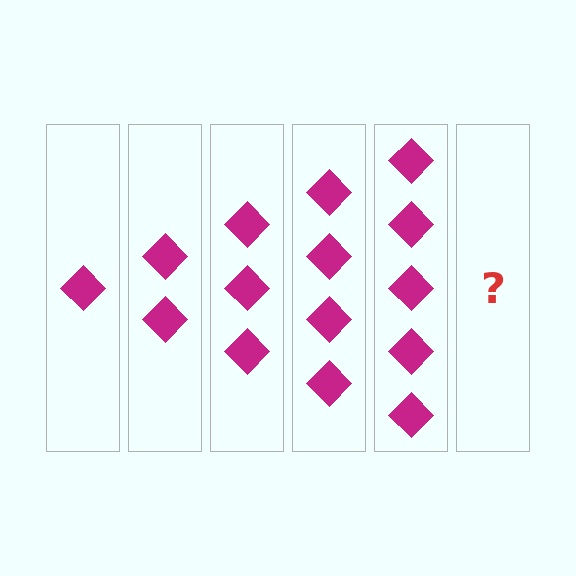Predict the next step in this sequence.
The next step is 6 diamonds.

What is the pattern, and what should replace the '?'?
The pattern is that each step adds one more diamond. The '?' should be 6 diamonds.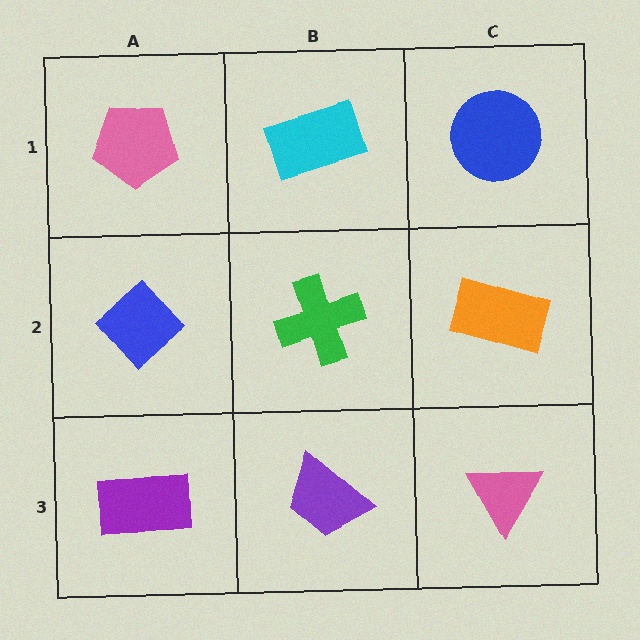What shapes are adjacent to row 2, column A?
A pink pentagon (row 1, column A), a purple rectangle (row 3, column A), a green cross (row 2, column B).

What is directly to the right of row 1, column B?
A blue circle.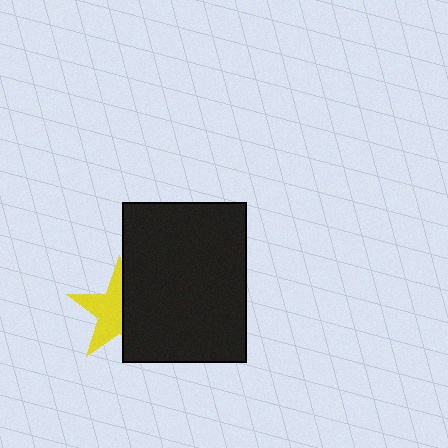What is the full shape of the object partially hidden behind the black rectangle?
The partially hidden object is a yellow star.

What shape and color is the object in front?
The object in front is a black rectangle.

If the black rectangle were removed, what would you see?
You would see the complete yellow star.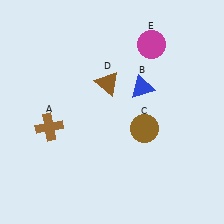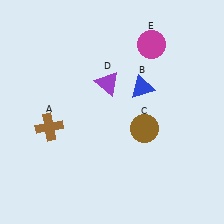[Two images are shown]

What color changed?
The triangle (D) changed from brown in Image 1 to purple in Image 2.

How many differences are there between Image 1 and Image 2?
There is 1 difference between the two images.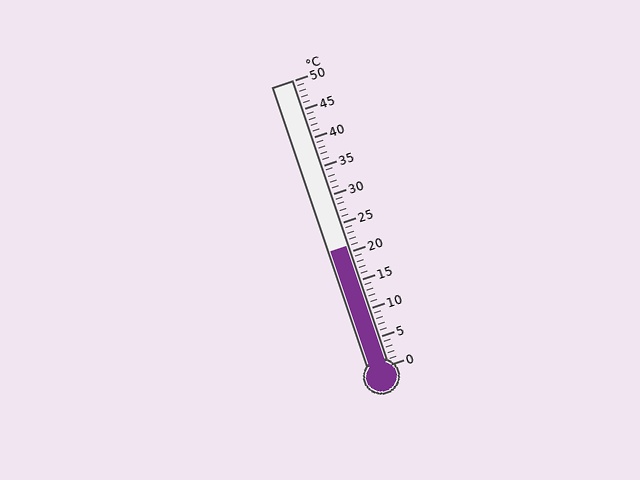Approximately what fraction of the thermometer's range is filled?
The thermometer is filled to approximately 40% of its range.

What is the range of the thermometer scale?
The thermometer scale ranges from 0°C to 50°C.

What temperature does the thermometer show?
The thermometer shows approximately 21°C.